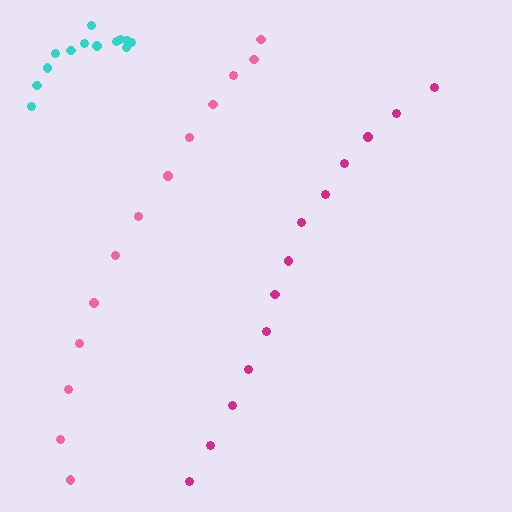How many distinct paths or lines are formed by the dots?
There are 3 distinct paths.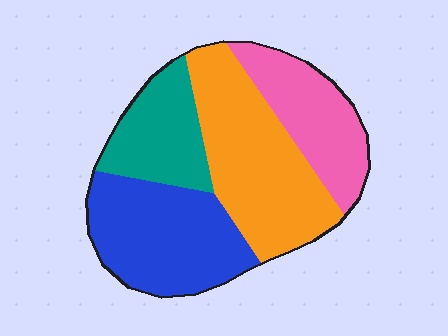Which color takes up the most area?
Orange, at roughly 35%.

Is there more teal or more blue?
Blue.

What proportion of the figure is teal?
Teal covers roughly 20% of the figure.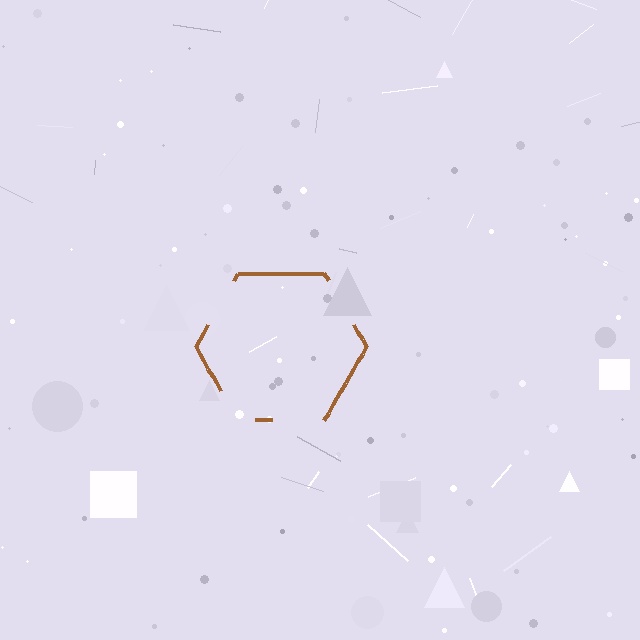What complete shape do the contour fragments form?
The contour fragments form a hexagon.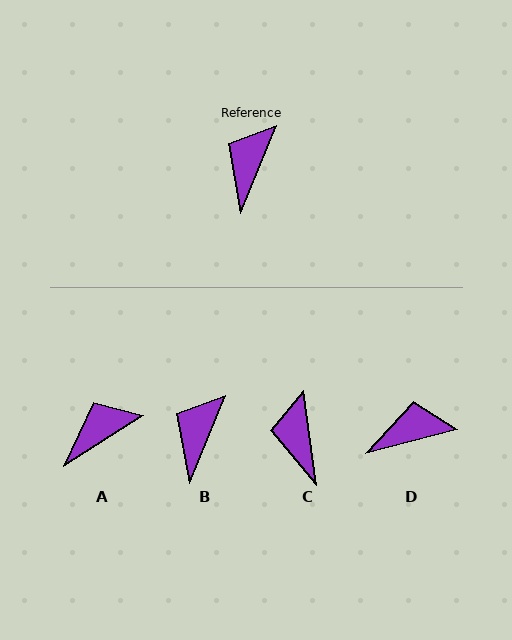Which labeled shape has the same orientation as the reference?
B.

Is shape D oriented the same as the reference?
No, it is off by about 53 degrees.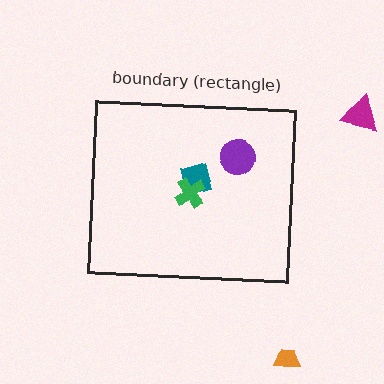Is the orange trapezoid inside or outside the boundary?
Outside.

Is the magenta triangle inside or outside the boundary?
Outside.